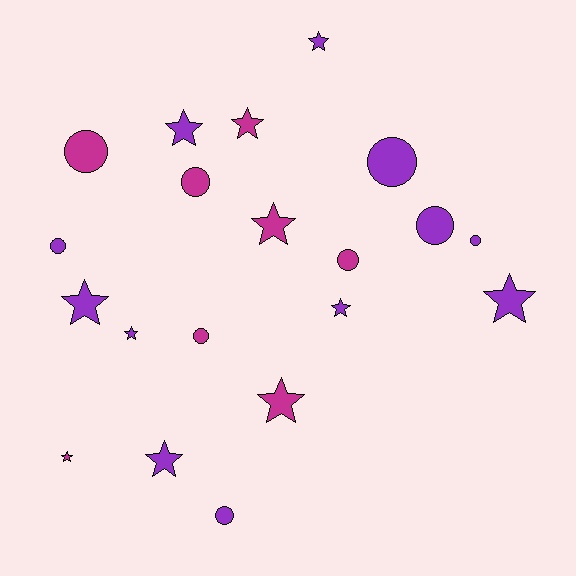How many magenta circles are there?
There are 4 magenta circles.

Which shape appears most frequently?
Star, with 11 objects.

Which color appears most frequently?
Purple, with 12 objects.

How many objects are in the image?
There are 20 objects.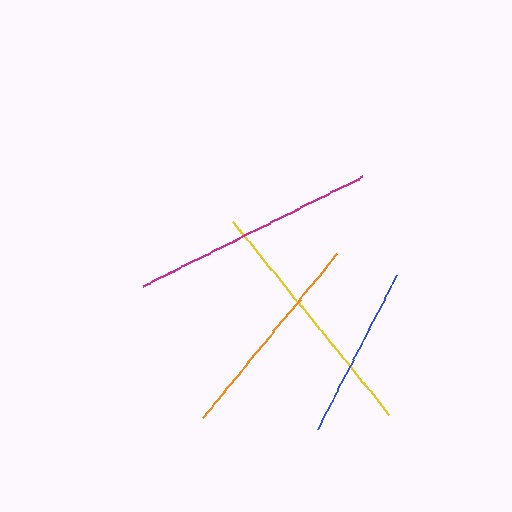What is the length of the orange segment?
The orange segment is approximately 211 pixels long.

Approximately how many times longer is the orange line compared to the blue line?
The orange line is approximately 1.2 times the length of the blue line.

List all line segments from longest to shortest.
From longest to shortest: yellow, magenta, orange, blue.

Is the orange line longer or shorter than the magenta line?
The magenta line is longer than the orange line.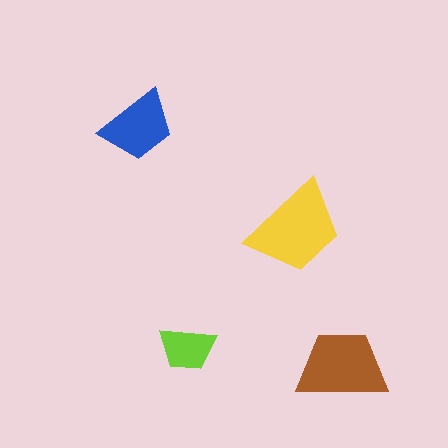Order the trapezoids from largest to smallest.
the yellow one, the brown one, the blue one, the lime one.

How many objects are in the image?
There are 4 objects in the image.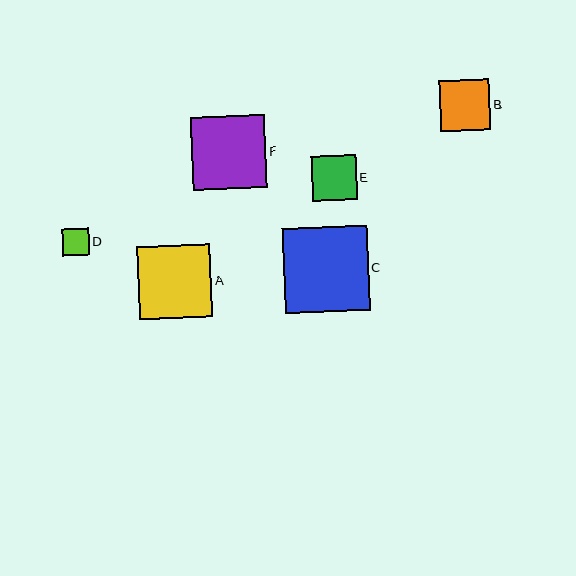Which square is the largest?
Square C is the largest with a size of approximately 85 pixels.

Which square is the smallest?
Square D is the smallest with a size of approximately 27 pixels.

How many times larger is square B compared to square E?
Square B is approximately 1.1 times the size of square E.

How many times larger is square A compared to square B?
Square A is approximately 1.5 times the size of square B.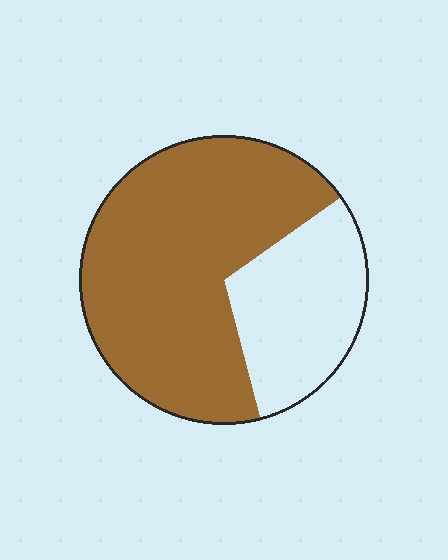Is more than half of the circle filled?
Yes.